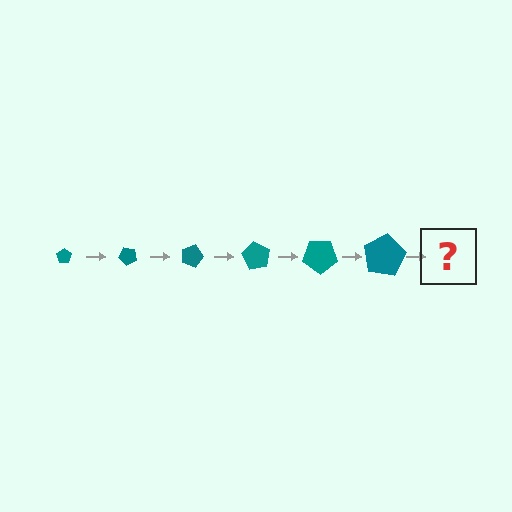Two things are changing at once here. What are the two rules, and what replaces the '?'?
The two rules are that the pentagon grows larger each step and it rotates 45 degrees each step. The '?' should be a pentagon, larger than the previous one and rotated 270 degrees from the start.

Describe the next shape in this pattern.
It should be a pentagon, larger than the previous one and rotated 270 degrees from the start.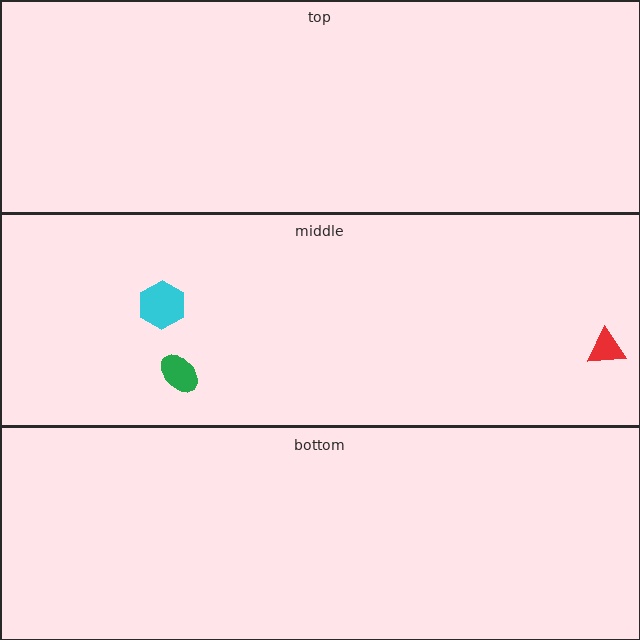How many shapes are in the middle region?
3.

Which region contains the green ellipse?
The middle region.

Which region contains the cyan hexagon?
The middle region.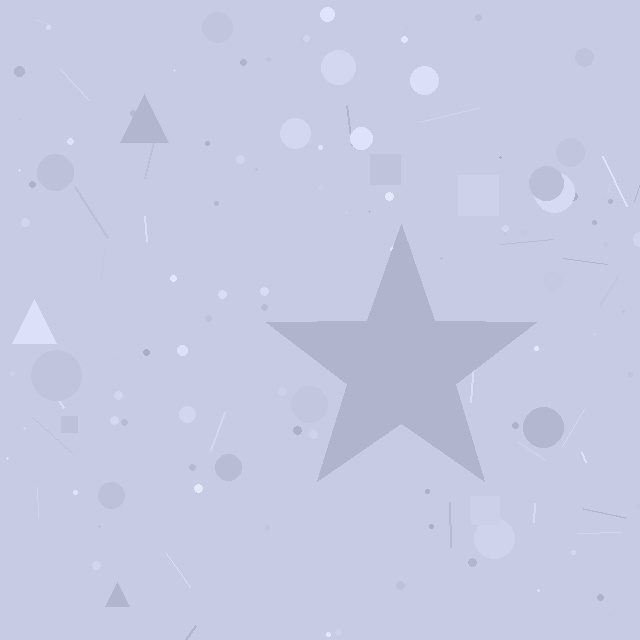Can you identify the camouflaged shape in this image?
The camouflaged shape is a star.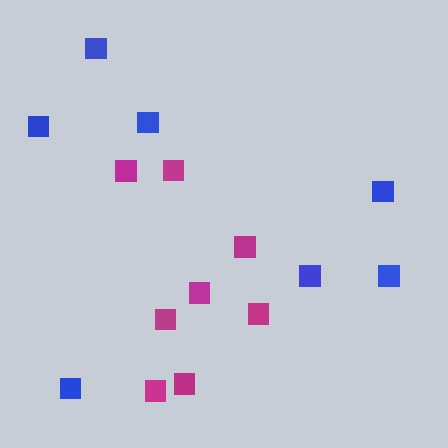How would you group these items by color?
There are 2 groups: one group of blue squares (7) and one group of magenta squares (8).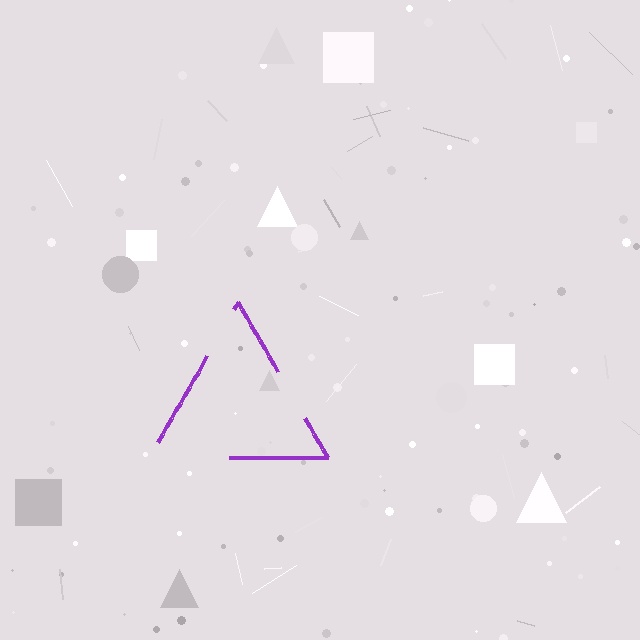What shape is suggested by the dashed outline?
The dashed outline suggests a triangle.